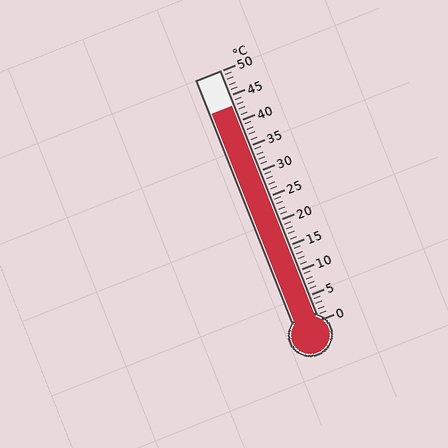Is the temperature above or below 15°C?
The temperature is above 15°C.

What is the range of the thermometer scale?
The thermometer scale ranges from 0°C to 50°C.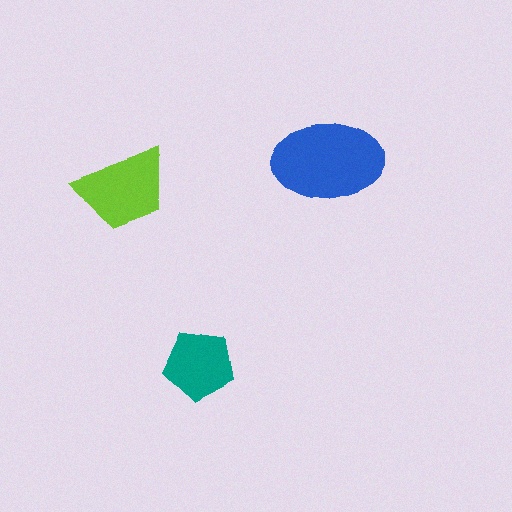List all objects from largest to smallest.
The blue ellipse, the lime trapezoid, the teal pentagon.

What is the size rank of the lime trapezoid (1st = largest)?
2nd.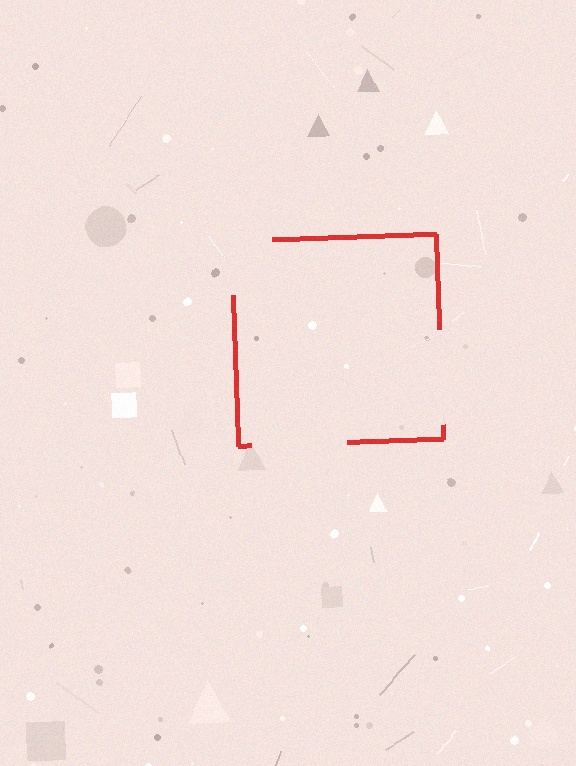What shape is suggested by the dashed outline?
The dashed outline suggests a square.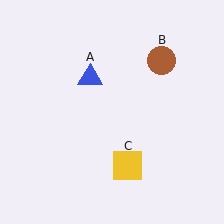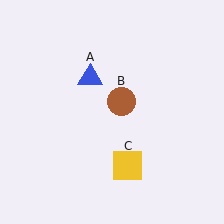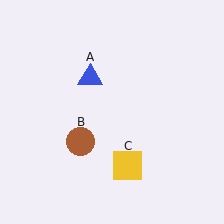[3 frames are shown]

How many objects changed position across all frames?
1 object changed position: brown circle (object B).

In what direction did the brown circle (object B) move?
The brown circle (object B) moved down and to the left.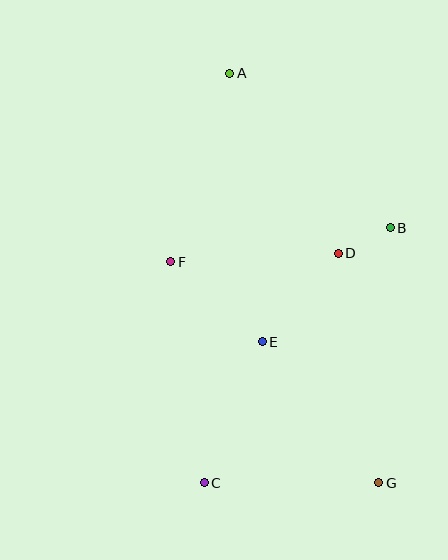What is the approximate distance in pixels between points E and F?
The distance between E and F is approximately 122 pixels.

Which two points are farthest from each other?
Points A and G are farthest from each other.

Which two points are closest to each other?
Points B and D are closest to each other.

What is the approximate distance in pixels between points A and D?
The distance between A and D is approximately 210 pixels.